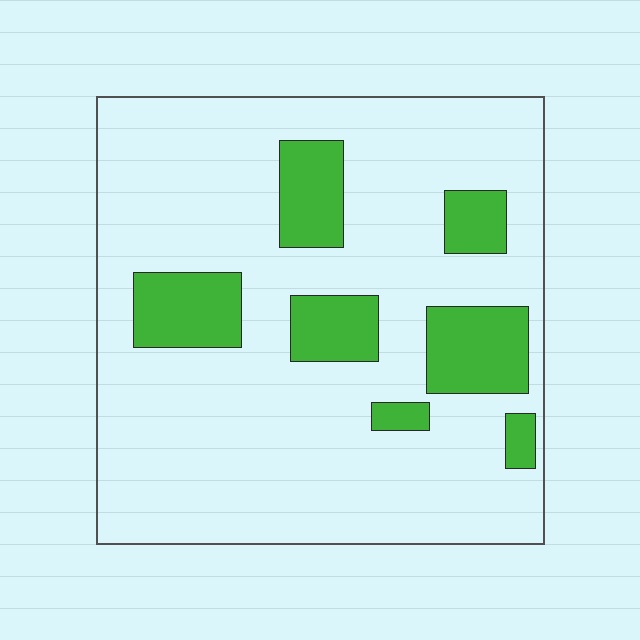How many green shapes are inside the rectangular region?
7.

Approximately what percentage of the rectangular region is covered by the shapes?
Approximately 20%.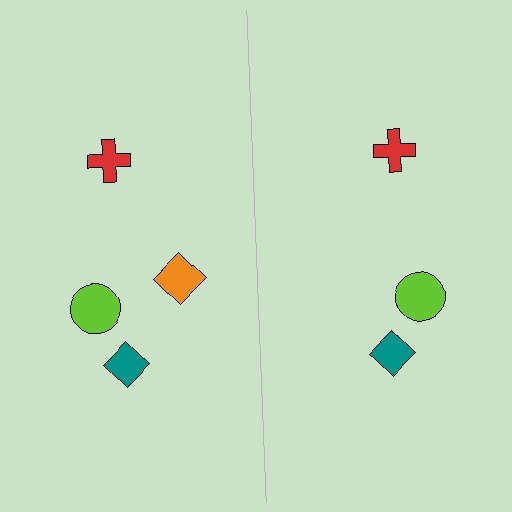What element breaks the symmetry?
A orange diamond is missing from the right side.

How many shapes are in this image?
There are 7 shapes in this image.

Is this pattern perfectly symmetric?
No, the pattern is not perfectly symmetric. A orange diamond is missing from the right side.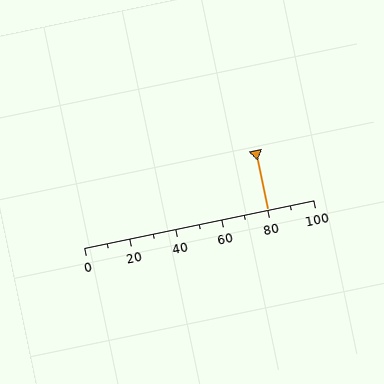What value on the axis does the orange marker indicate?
The marker indicates approximately 80.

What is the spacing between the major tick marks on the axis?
The major ticks are spaced 20 apart.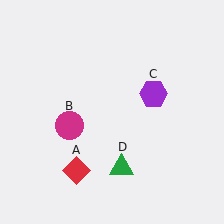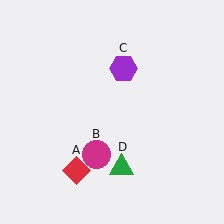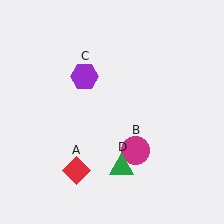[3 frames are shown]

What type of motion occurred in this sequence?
The magenta circle (object B), purple hexagon (object C) rotated counterclockwise around the center of the scene.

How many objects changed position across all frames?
2 objects changed position: magenta circle (object B), purple hexagon (object C).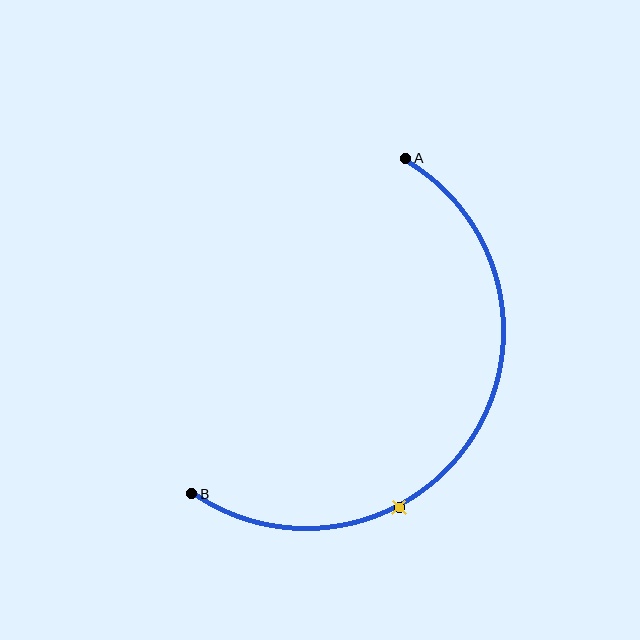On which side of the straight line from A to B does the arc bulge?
The arc bulges to the right of the straight line connecting A and B.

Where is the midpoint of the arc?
The arc midpoint is the point on the curve farthest from the straight line joining A and B. It sits to the right of that line.